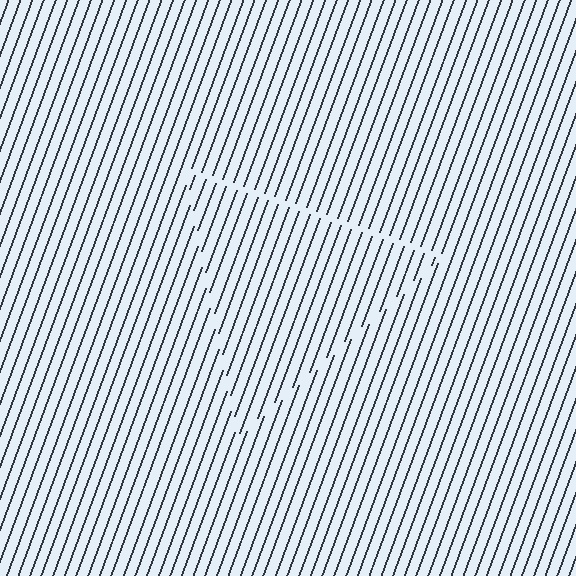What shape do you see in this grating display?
An illusory triangle. The interior of the shape contains the same grating, shifted by half a period — the contour is defined by the phase discontinuity where line-ends from the inner and outer gratings abut.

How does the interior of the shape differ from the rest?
The interior of the shape contains the same grating, shifted by half a period — the contour is defined by the phase discontinuity where line-ends from the inner and outer gratings abut.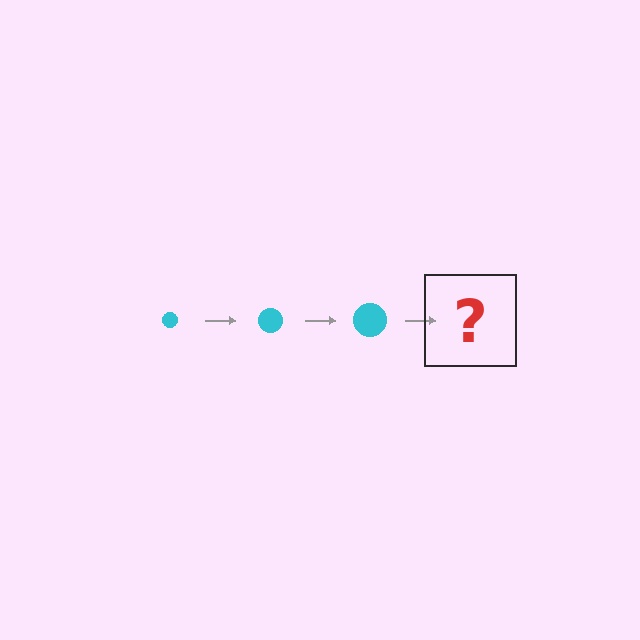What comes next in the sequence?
The next element should be a cyan circle, larger than the previous one.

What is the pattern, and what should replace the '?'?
The pattern is that the circle gets progressively larger each step. The '?' should be a cyan circle, larger than the previous one.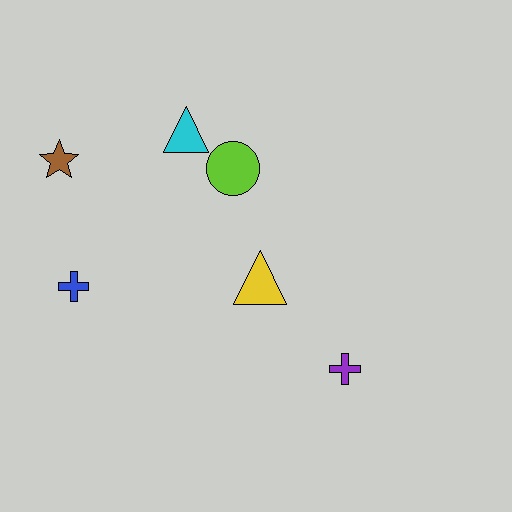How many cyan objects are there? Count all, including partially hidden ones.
There is 1 cyan object.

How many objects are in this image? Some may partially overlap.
There are 6 objects.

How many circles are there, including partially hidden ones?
There is 1 circle.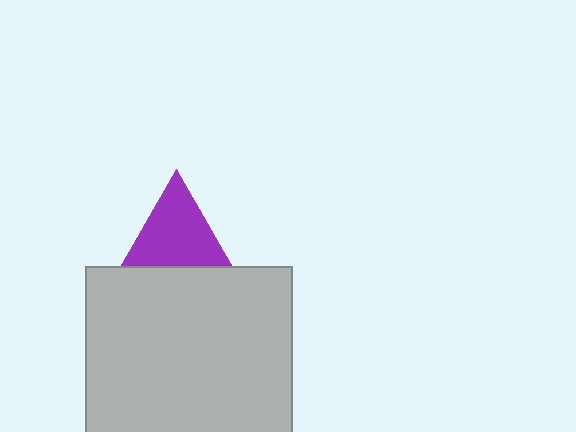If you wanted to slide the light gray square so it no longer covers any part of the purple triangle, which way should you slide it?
Slide it down — that is the most direct way to separate the two shapes.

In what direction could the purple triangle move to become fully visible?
The purple triangle could move up. That would shift it out from behind the light gray square entirely.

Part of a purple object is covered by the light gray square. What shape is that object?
It is a triangle.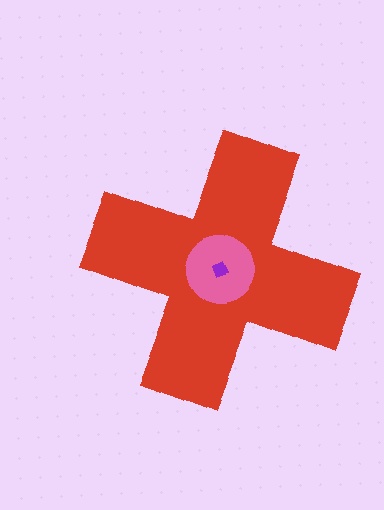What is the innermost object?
The purple diamond.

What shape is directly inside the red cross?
The pink circle.